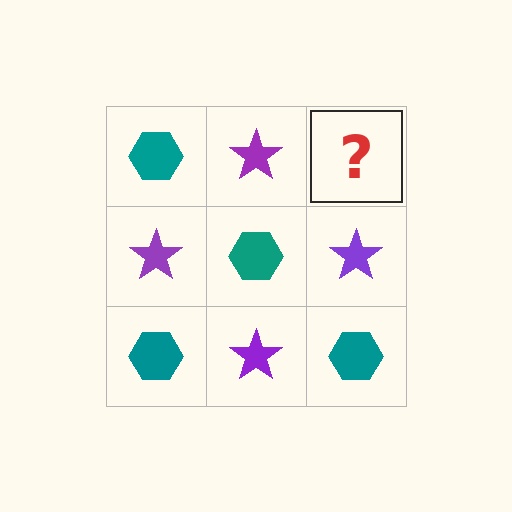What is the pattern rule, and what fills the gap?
The rule is that it alternates teal hexagon and purple star in a checkerboard pattern. The gap should be filled with a teal hexagon.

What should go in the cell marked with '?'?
The missing cell should contain a teal hexagon.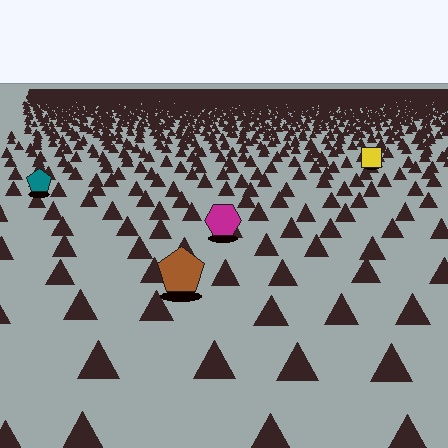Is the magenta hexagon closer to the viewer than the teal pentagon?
Yes. The magenta hexagon is closer — you can tell from the texture gradient: the ground texture is coarser near it.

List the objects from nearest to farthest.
From nearest to farthest: the brown pentagon, the magenta hexagon, the teal pentagon, the yellow square.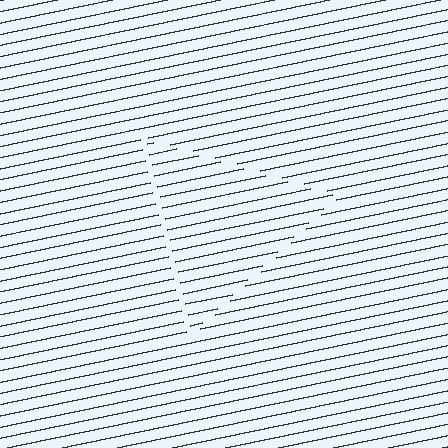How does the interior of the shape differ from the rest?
The interior of the shape contains the same grating, shifted by half a period — the contour is defined by the phase discontinuity where line-ends from the inner and outer gratings abut.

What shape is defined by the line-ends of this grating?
An illusory triangle. The interior of the shape contains the same grating, shifted by half a period — the contour is defined by the phase discontinuity where line-ends from the inner and outer gratings abut.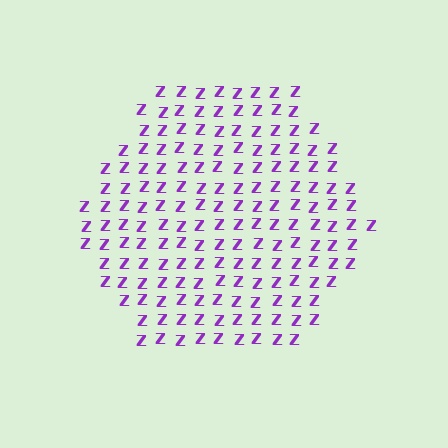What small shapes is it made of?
It is made of small letter Z's.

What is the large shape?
The large shape is a hexagon.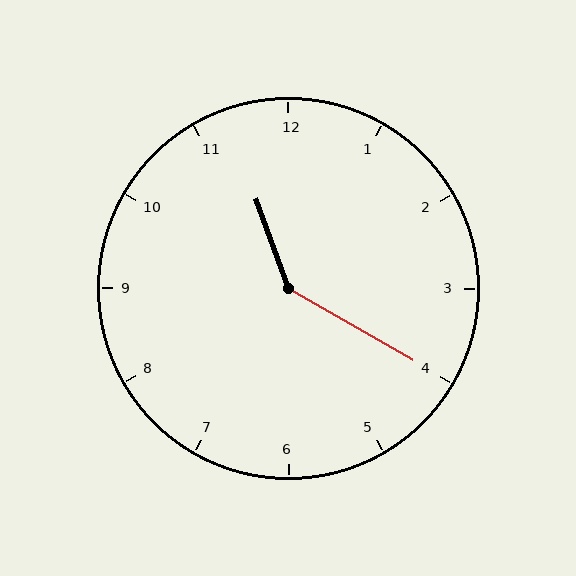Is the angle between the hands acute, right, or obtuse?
It is obtuse.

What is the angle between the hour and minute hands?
Approximately 140 degrees.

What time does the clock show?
11:20.